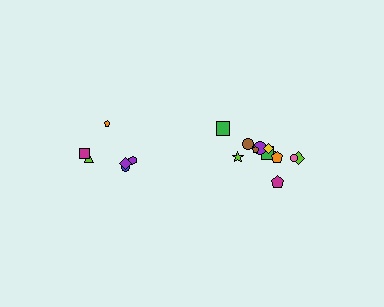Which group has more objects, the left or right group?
The right group.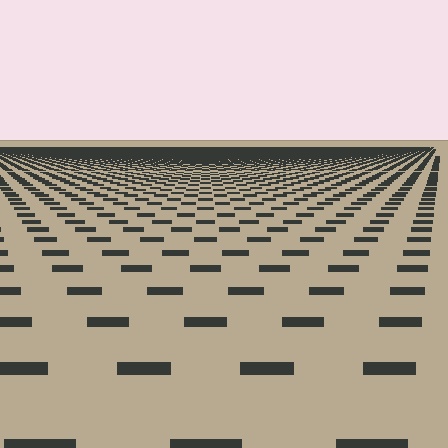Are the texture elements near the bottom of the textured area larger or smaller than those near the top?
Larger. Near the bottom, elements are closer to the viewer and appear at a bigger on-screen size.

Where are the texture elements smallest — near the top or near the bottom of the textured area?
Near the top.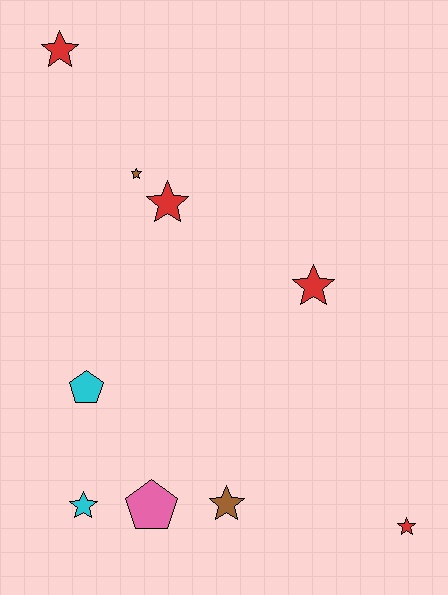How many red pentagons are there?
There are no red pentagons.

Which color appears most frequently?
Red, with 4 objects.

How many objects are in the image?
There are 9 objects.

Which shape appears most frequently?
Star, with 7 objects.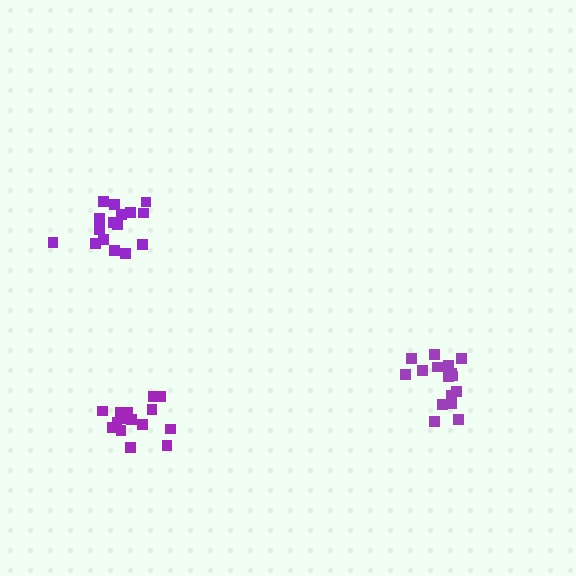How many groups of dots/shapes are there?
There are 3 groups.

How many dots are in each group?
Group 1: 16 dots, Group 2: 17 dots, Group 3: 16 dots (49 total).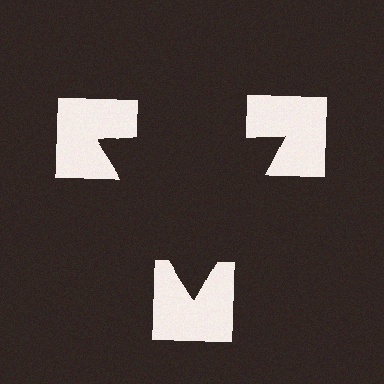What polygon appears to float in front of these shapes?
An illusory triangle — its edges are inferred from the aligned wedge cuts in the notched squares, not physically drawn.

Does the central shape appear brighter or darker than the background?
It typically appears slightly darker than the background, even though no actual brightness change is drawn.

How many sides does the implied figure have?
3 sides.